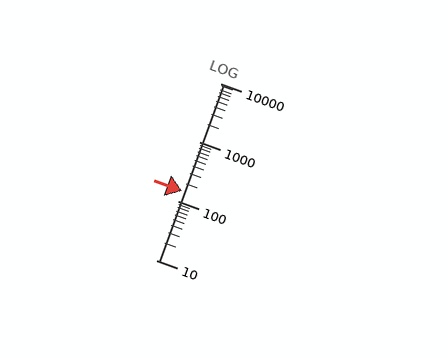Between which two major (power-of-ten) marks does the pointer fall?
The pointer is between 100 and 1000.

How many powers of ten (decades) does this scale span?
The scale spans 3 decades, from 10 to 10000.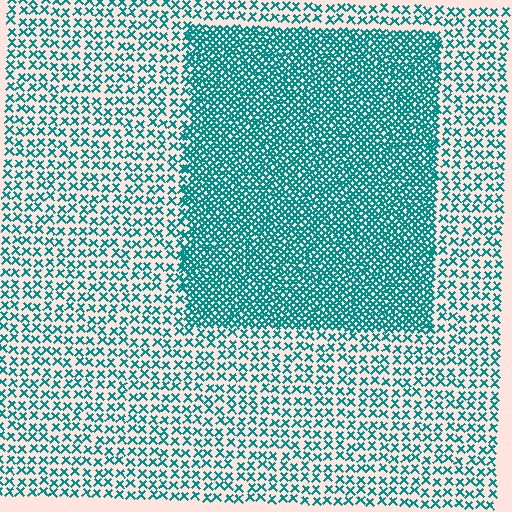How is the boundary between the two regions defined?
The boundary is defined by a change in element density (approximately 2.7x ratio). All elements are the same color, size, and shape.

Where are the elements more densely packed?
The elements are more densely packed inside the rectangle boundary.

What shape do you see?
I see a rectangle.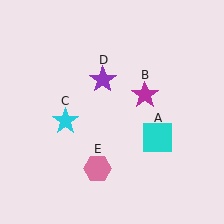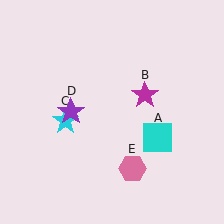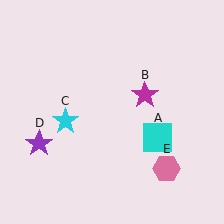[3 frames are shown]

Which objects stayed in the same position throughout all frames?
Cyan square (object A) and magenta star (object B) and cyan star (object C) remained stationary.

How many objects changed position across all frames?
2 objects changed position: purple star (object D), pink hexagon (object E).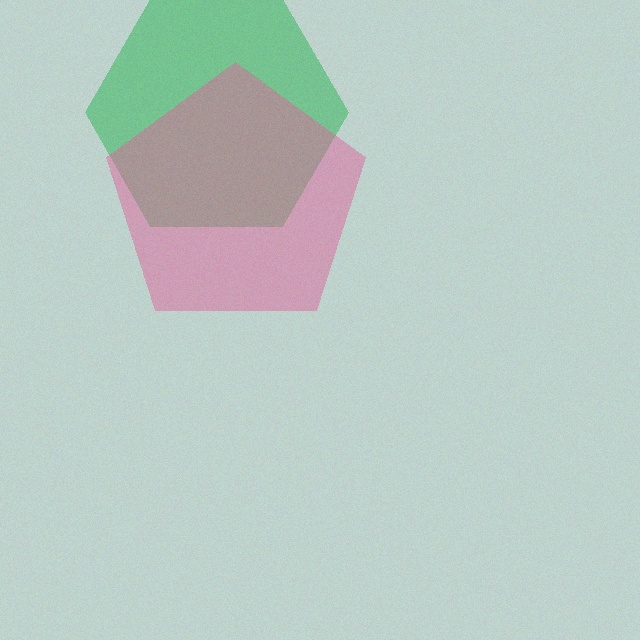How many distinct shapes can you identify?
There are 2 distinct shapes: a green hexagon, a pink pentagon.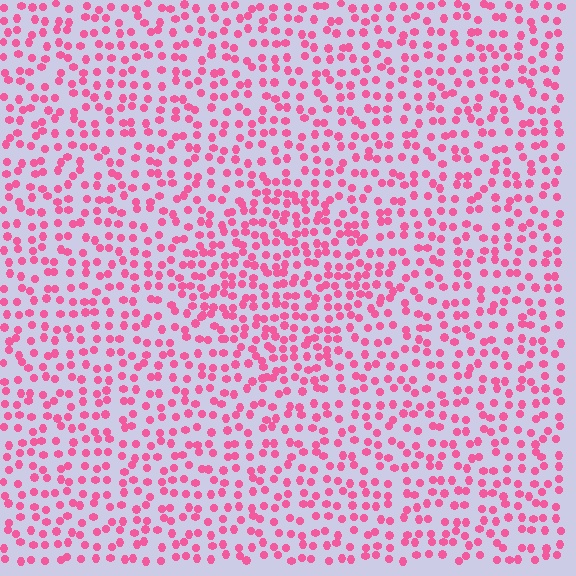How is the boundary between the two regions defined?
The boundary is defined by a change in element density (approximately 1.5x ratio). All elements are the same color, size, and shape.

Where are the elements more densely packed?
The elements are more densely packed inside the diamond boundary.